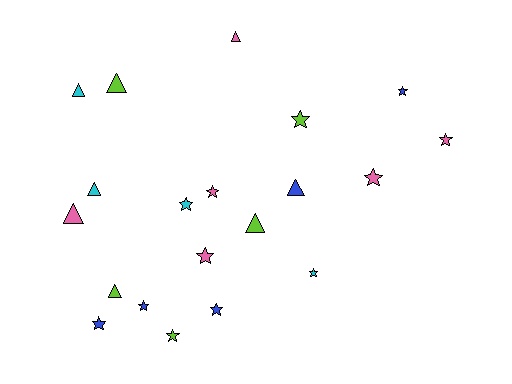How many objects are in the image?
There are 20 objects.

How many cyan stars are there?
There are 2 cyan stars.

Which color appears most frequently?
Pink, with 6 objects.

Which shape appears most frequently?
Star, with 12 objects.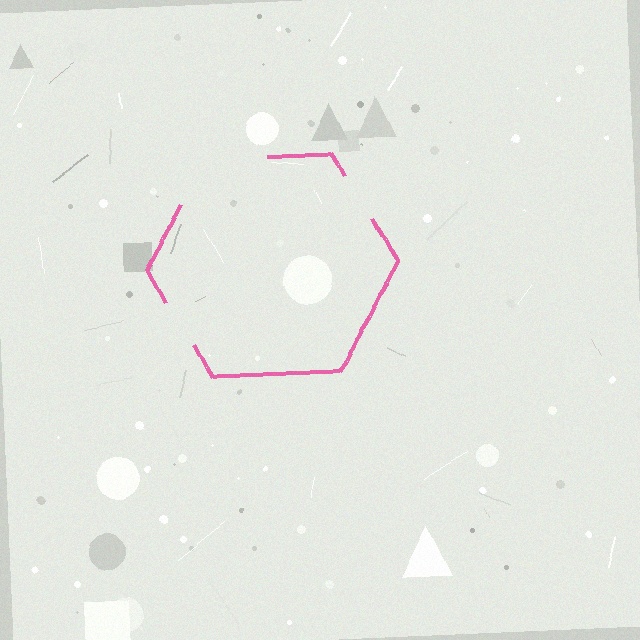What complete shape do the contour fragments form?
The contour fragments form a hexagon.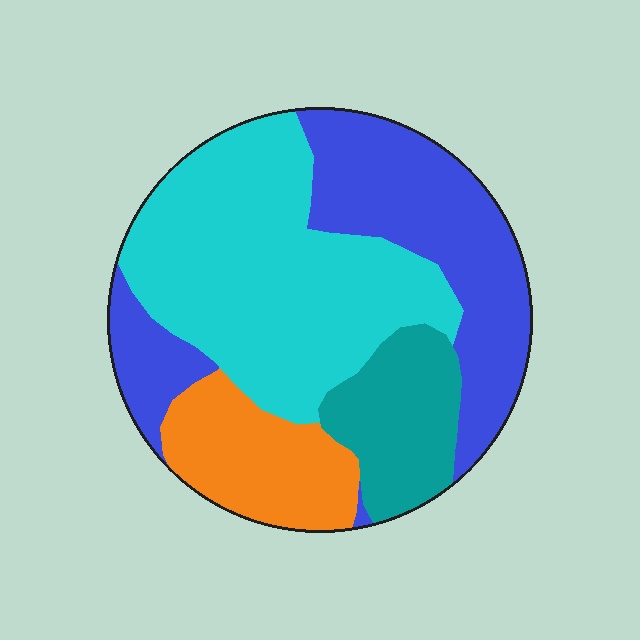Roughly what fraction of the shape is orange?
Orange takes up about one sixth (1/6) of the shape.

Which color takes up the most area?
Cyan, at roughly 40%.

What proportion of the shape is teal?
Teal covers 13% of the shape.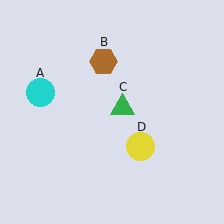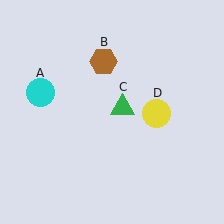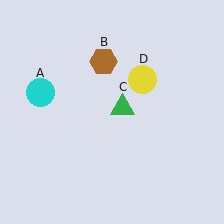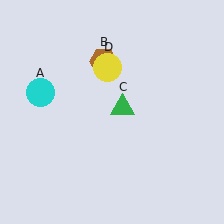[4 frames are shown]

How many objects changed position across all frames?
1 object changed position: yellow circle (object D).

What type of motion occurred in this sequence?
The yellow circle (object D) rotated counterclockwise around the center of the scene.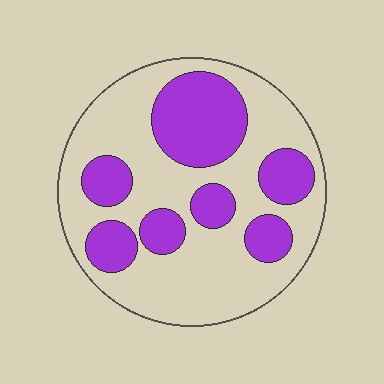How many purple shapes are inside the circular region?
7.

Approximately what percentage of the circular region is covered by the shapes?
Approximately 35%.